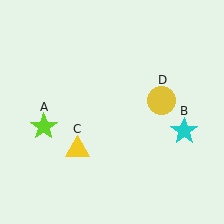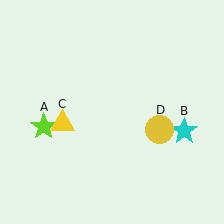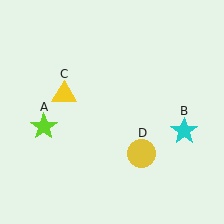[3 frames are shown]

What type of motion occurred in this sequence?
The yellow triangle (object C), yellow circle (object D) rotated clockwise around the center of the scene.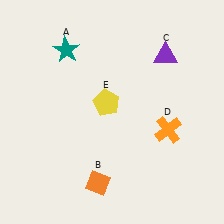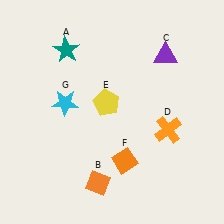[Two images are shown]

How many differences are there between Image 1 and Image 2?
There are 2 differences between the two images.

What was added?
An orange diamond (F), a cyan star (G) were added in Image 2.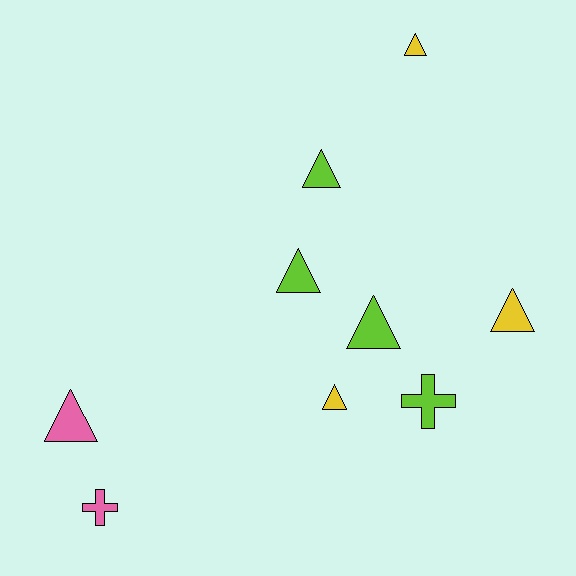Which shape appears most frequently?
Triangle, with 7 objects.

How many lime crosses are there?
There is 1 lime cross.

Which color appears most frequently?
Lime, with 4 objects.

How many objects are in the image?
There are 9 objects.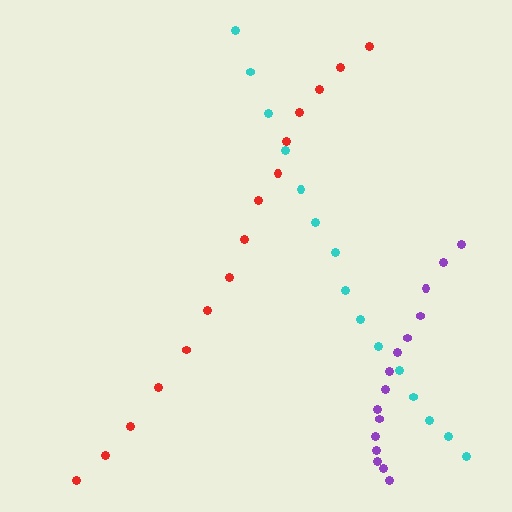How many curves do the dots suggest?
There are 3 distinct paths.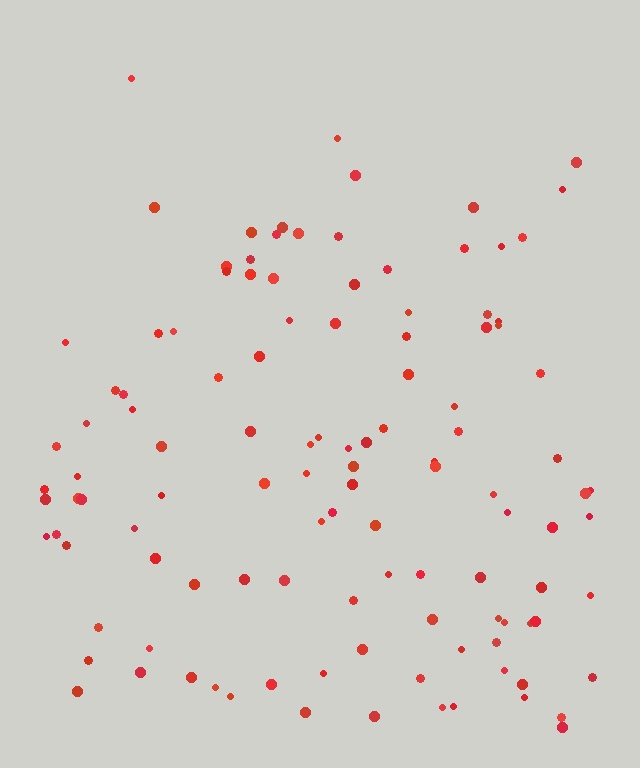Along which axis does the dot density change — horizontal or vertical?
Vertical.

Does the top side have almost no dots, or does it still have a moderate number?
Still a moderate number, just noticeably fewer than the bottom.